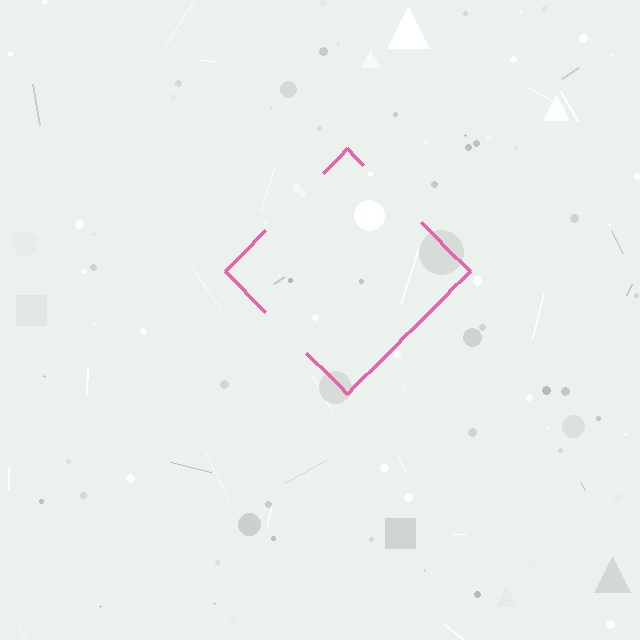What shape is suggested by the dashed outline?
The dashed outline suggests a diamond.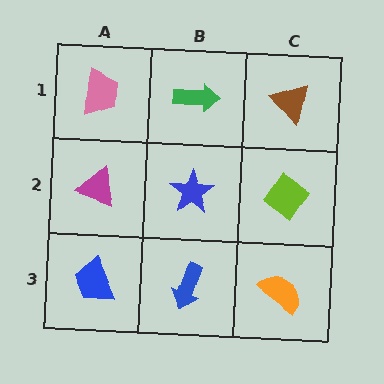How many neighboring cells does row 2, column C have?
3.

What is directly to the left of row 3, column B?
A blue trapezoid.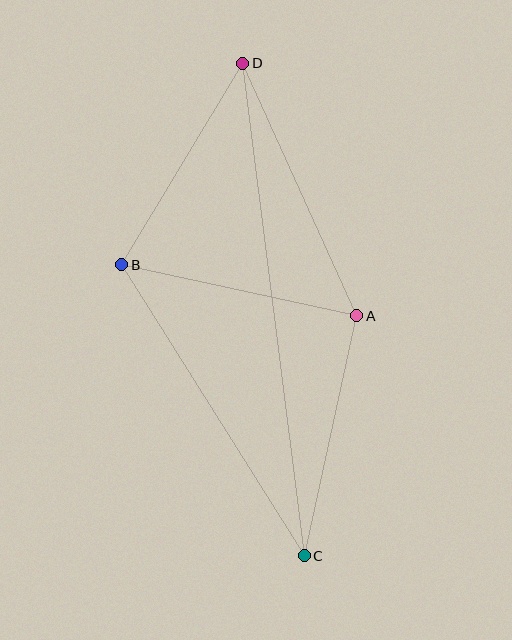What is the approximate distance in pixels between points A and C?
The distance between A and C is approximately 245 pixels.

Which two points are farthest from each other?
Points C and D are farthest from each other.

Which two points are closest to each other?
Points B and D are closest to each other.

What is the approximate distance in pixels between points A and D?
The distance between A and D is approximately 277 pixels.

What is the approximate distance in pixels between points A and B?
The distance between A and B is approximately 240 pixels.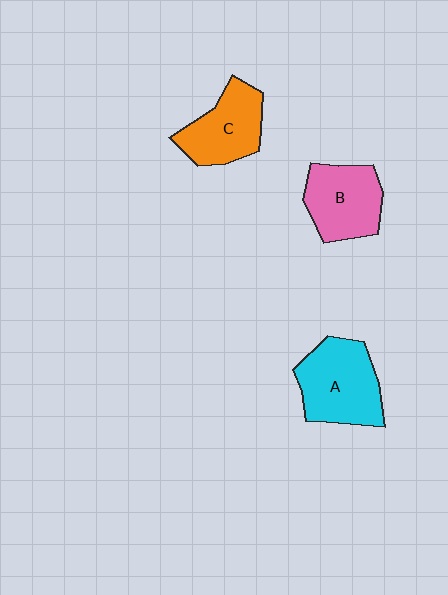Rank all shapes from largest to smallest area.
From largest to smallest: A (cyan), B (pink), C (orange).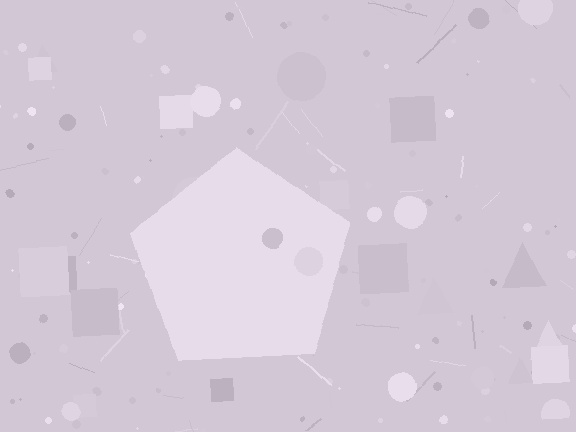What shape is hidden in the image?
A pentagon is hidden in the image.